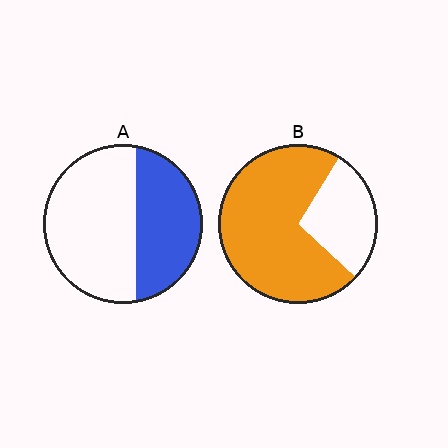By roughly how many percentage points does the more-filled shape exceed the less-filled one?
By roughly 30 percentage points (B over A).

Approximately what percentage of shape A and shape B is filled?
A is approximately 40% and B is approximately 70%.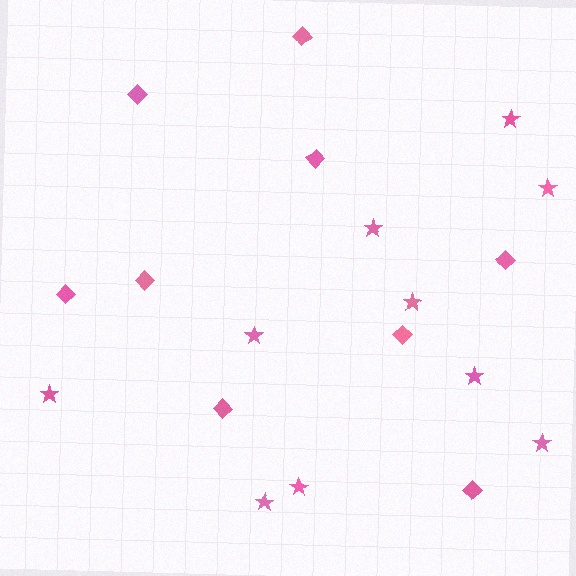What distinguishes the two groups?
There are 2 groups: one group of diamonds (9) and one group of stars (10).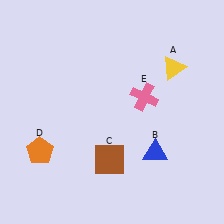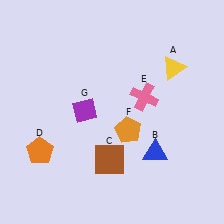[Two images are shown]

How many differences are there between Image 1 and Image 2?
There are 2 differences between the two images.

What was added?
An orange pentagon (F), a purple diamond (G) were added in Image 2.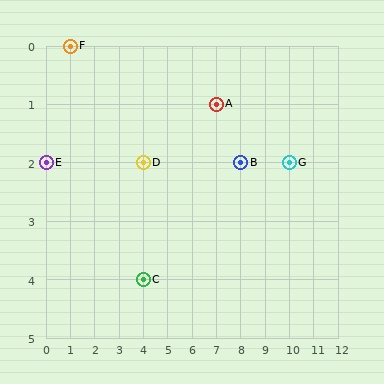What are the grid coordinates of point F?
Point F is at grid coordinates (1, 0).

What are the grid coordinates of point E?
Point E is at grid coordinates (0, 2).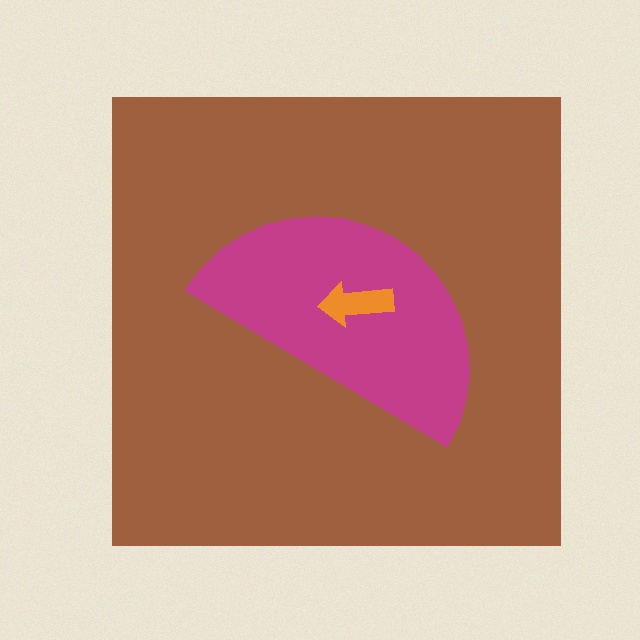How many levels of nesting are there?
3.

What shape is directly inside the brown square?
The magenta semicircle.